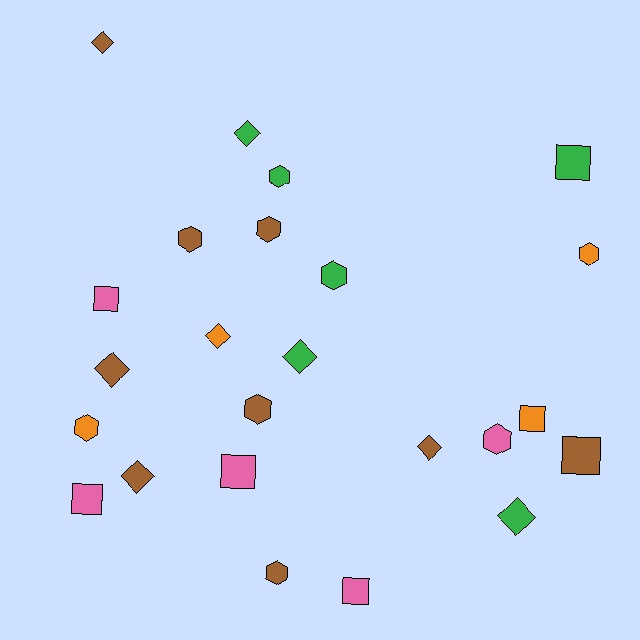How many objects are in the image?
There are 24 objects.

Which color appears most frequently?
Brown, with 9 objects.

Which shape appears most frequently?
Hexagon, with 9 objects.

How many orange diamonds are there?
There is 1 orange diamond.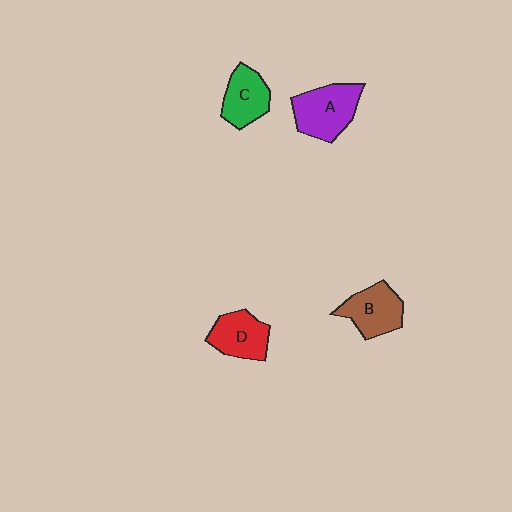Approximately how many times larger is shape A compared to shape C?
Approximately 1.3 times.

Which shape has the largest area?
Shape A (purple).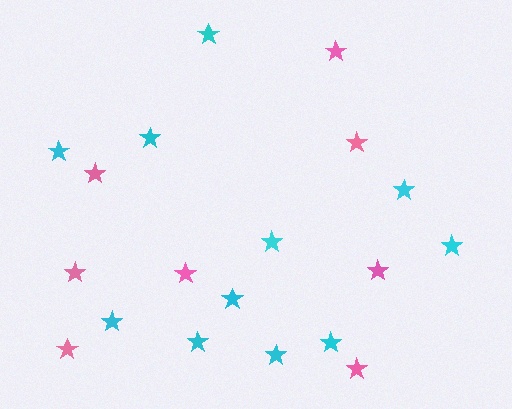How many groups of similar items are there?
There are 2 groups: one group of cyan stars (11) and one group of pink stars (8).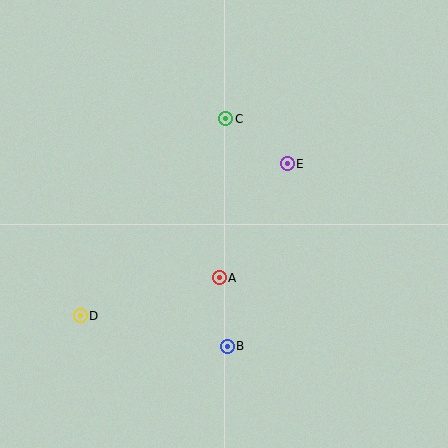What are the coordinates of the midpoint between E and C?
The midpoint between E and C is at (257, 141).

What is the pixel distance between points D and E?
The distance between D and E is 257 pixels.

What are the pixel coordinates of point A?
Point A is at (219, 278).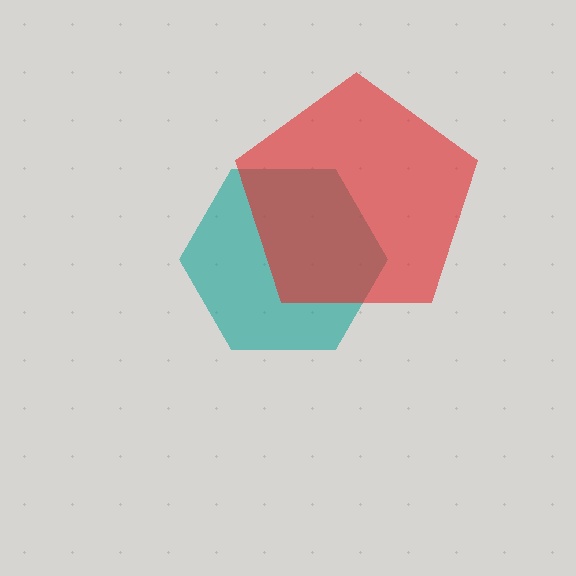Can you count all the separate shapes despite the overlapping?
Yes, there are 2 separate shapes.